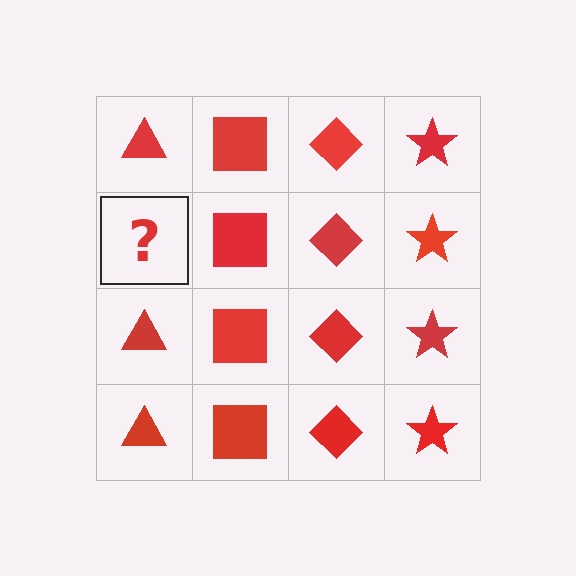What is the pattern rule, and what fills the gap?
The rule is that each column has a consistent shape. The gap should be filled with a red triangle.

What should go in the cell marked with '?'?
The missing cell should contain a red triangle.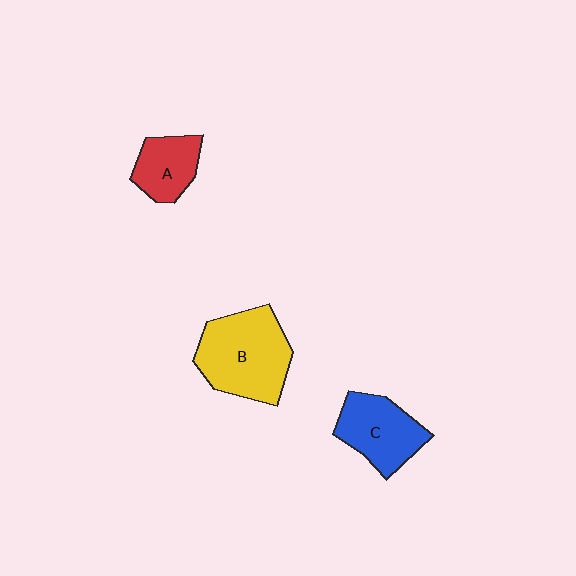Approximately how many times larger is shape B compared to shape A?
Approximately 1.9 times.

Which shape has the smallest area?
Shape A (red).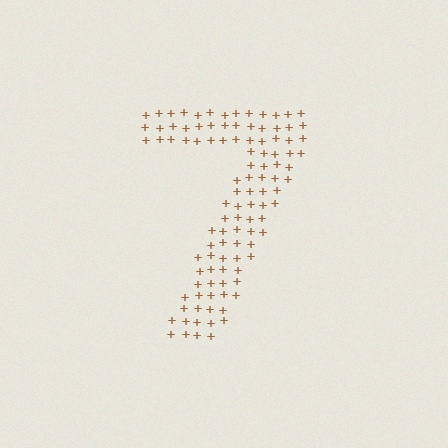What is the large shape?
The large shape is the digit 7.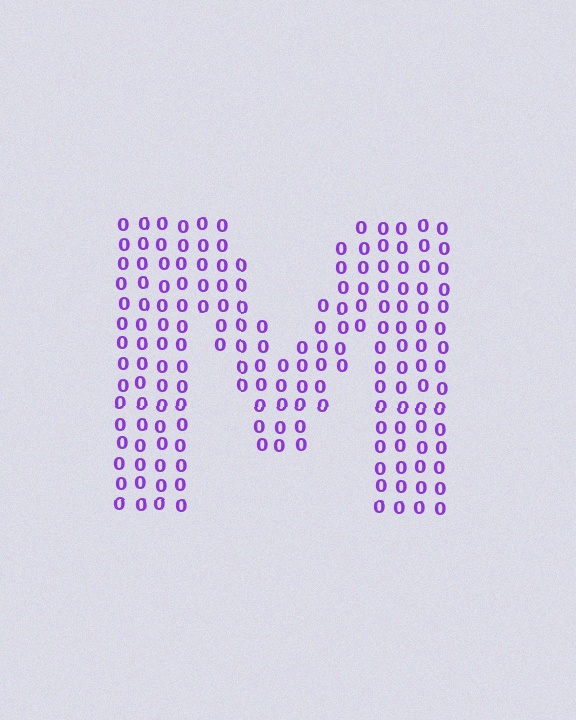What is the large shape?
The large shape is the letter M.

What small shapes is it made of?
It is made of small digit 0's.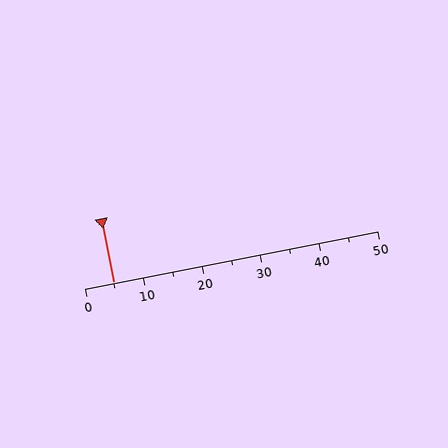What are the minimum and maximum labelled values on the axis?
The axis runs from 0 to 50.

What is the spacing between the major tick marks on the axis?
The major ticks are spaced 10 apart.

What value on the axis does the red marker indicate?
The marker indicates approximately 5.